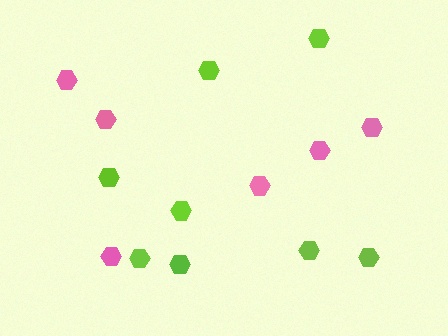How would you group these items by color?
There are 2 groups: one group of lime hexagons (8) and one group of pink hexagons (6).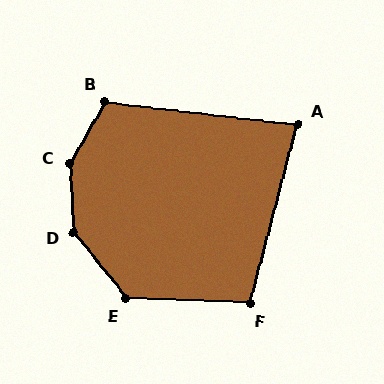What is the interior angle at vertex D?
Approximately 144 degrees (obtuse).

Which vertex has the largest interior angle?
C, at approximately 148 degrees.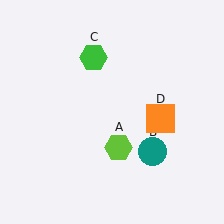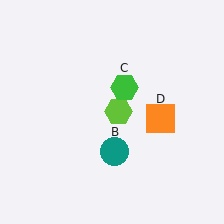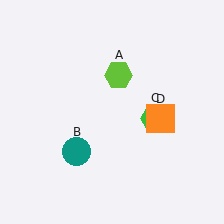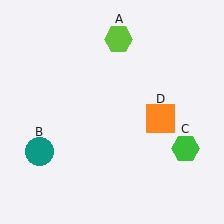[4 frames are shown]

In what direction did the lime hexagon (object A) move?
The lime hexagon (object A) moved up.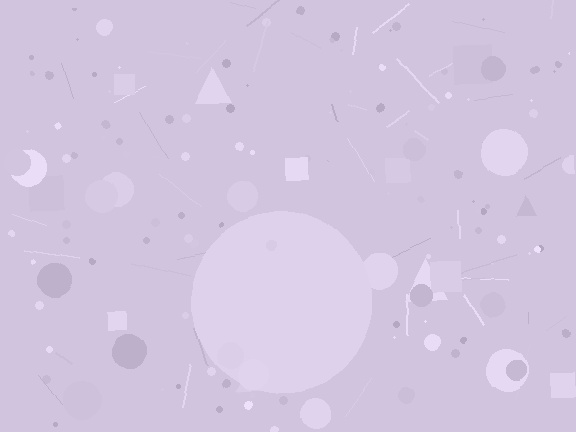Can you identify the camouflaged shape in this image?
The camouflaged shape is a circle.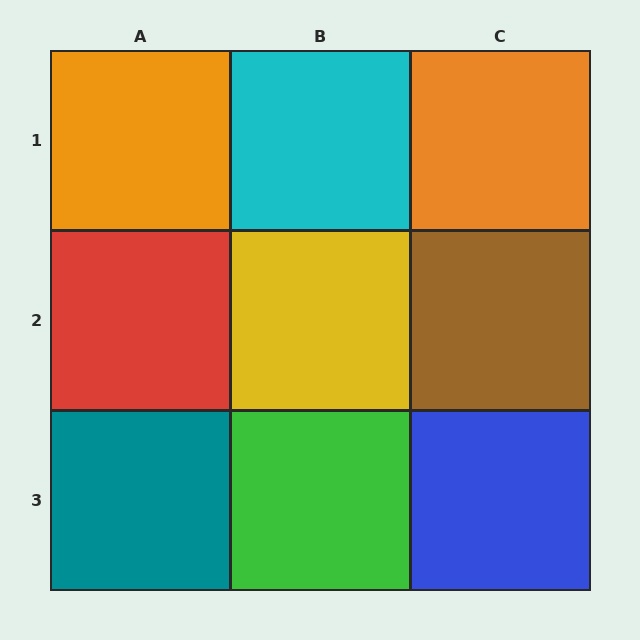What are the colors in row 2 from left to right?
Red, yellow, brown.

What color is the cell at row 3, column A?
Teal.